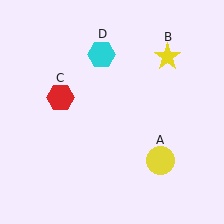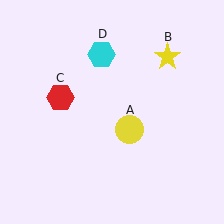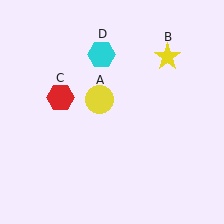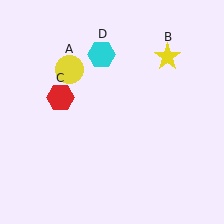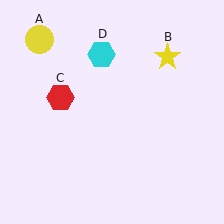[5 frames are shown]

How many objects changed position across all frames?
1 object changed position: yellow circle (object A).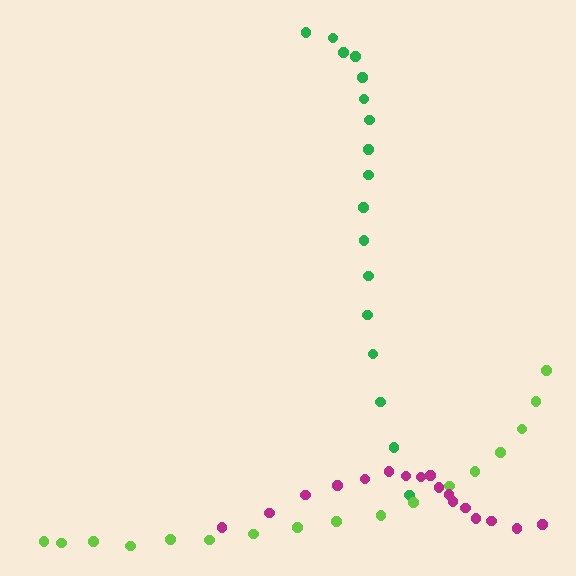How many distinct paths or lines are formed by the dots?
There are 3 distinct paths.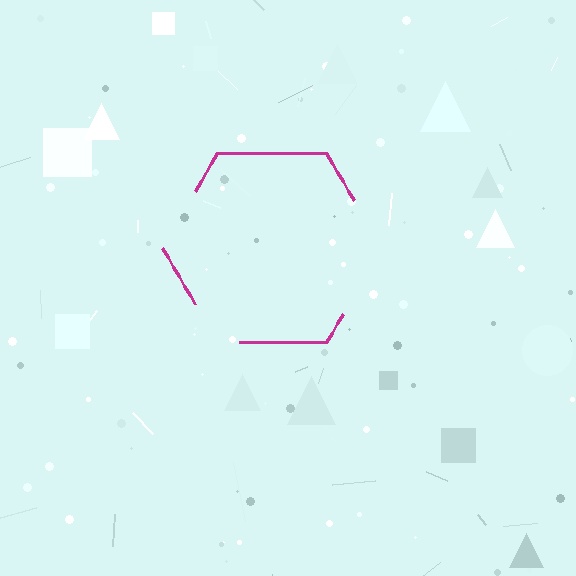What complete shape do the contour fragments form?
The contour fragments form a hexagon.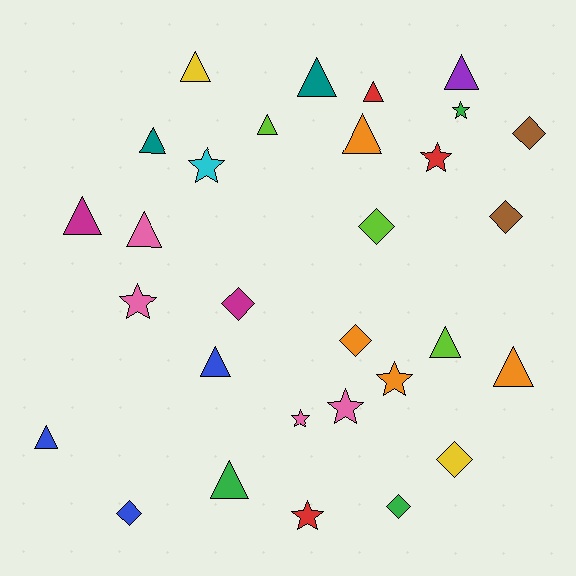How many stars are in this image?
There are 8 stars.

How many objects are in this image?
There are 30 objects.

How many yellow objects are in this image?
There are 2 yellow objects.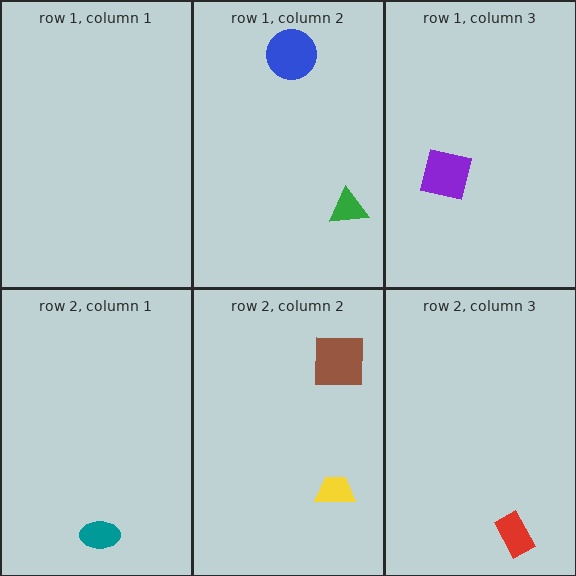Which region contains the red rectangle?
The row 2, column 3 region.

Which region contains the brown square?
The row 2, column 2 region.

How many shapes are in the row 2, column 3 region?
1.